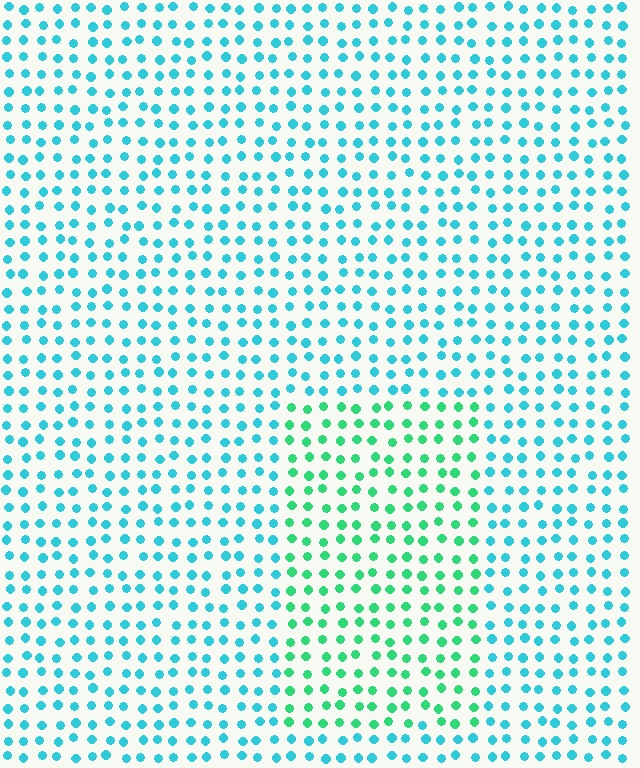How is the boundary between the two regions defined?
The boundary is defined purely by a slight shift in hue (about 40 degrees). Spacing, size, and orientation are identical on both sides.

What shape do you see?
I see a rectangle.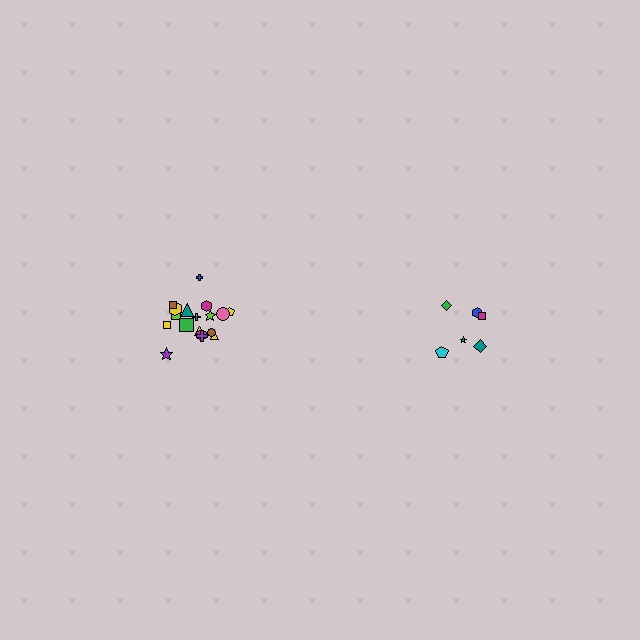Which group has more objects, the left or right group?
The left group.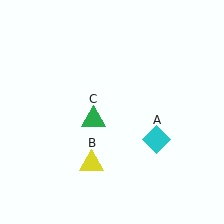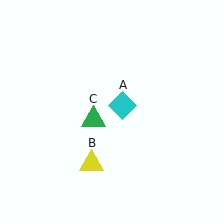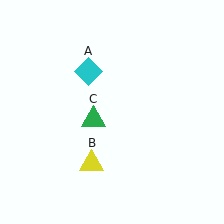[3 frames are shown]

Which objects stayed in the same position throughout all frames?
Yellow triangle (object B) and green triangle (object C) remained stationary.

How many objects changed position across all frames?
1 object changed position: cyan diamond (object A).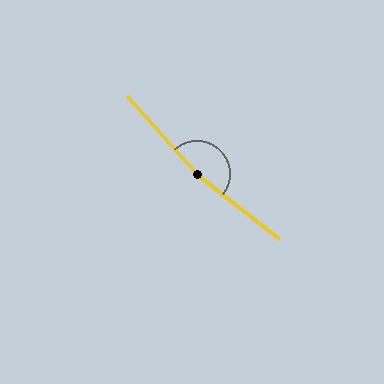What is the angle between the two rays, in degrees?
Approximately 170 degrees.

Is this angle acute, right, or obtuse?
It is obtuse.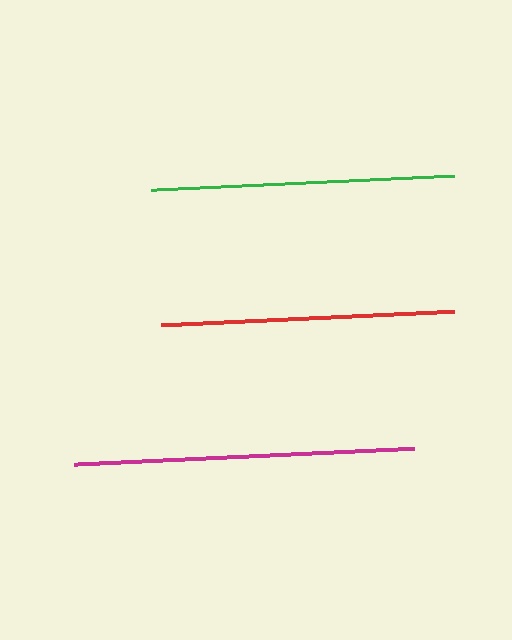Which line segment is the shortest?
The red line is the shortest at approximately 293 pixels.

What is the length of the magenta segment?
The magenta segment is approximately 341 pixels long.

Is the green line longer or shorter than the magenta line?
The magenta line is longer than the green line.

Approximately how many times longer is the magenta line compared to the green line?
The magenta line is approximately 1.1 times the length of the green line.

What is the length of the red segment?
The red segment is approximately 293 pixels long.